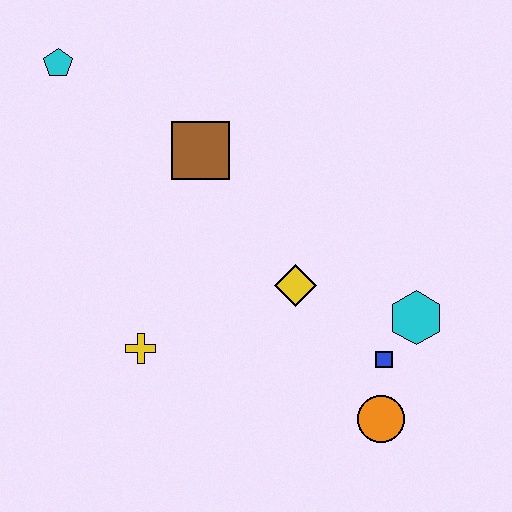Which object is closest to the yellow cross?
The yellow diamond is closest to the yellow cross.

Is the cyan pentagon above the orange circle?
Yes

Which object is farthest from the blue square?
The cyan pentagon is farthest from the blue square.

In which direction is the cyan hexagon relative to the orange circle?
The cyan hexagon is above the orange circle.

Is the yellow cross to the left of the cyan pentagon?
No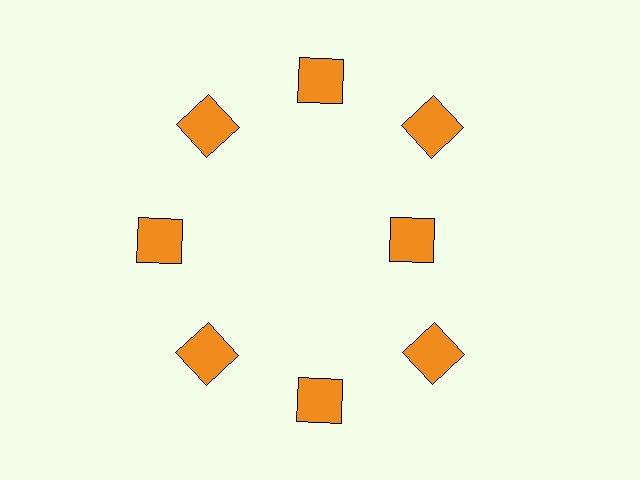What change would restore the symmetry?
The symmetry would be restored by moving it outward, back onto the ring so that all 8 squares sit at equal angles and equal distance from the center.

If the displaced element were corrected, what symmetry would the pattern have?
It would have 8-fold rotational symmetry — the pattern would map onto itself every 45 degrees.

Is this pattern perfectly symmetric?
No. The 8 orange squares are arranged in a ring, but one element near the 3 o'clock position is pulled inward toward the center, breaking the 8-fold rotational symmetry.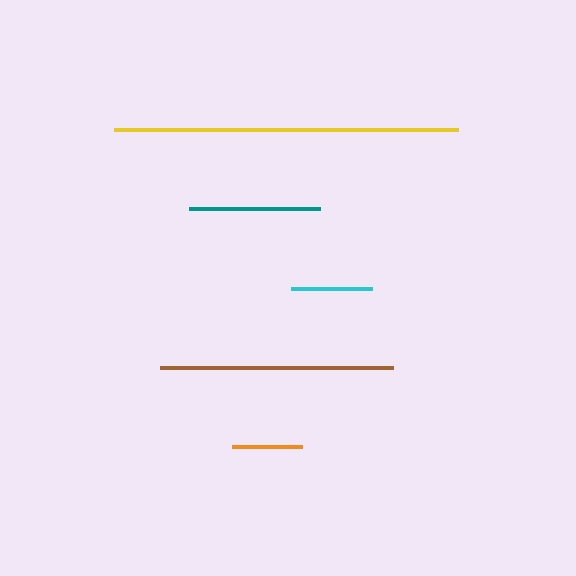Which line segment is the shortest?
The orange line is the shortest at approximately 70 pixels.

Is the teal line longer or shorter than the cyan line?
The teal line is longer than the cyan line.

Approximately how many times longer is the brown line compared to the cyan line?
The brown line is approximately 2.9 times the length of the cyan line.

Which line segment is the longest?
The yellow line is the longest at approximately 344 pixels.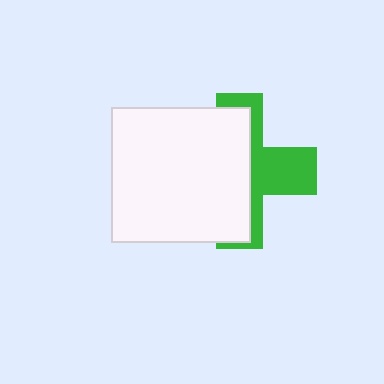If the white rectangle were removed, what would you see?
You would see the complete green cross.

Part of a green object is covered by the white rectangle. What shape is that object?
It is a cross.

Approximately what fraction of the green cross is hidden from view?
Roughly 59% of the green cross is hidden behind the white rectangle.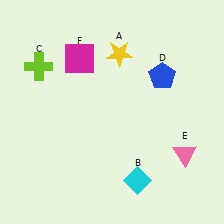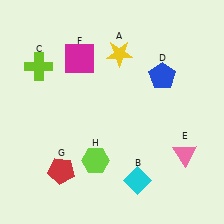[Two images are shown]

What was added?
A red pentagon (G), a lime hexagon (H) were added in Image 2.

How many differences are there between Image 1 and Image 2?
There are 2 differences between the two images.